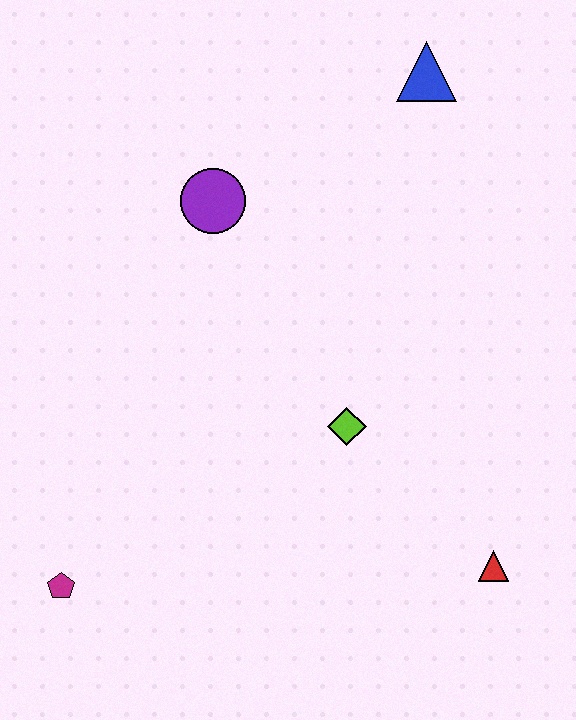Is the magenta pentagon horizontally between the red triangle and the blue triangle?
No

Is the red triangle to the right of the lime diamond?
Yes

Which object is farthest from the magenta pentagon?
The blue triangle is farthest from the magenta pentagon.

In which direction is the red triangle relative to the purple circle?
The red triangle is below the purple circle.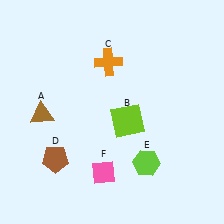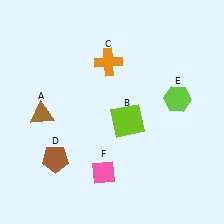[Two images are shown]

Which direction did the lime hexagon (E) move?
The lime hexagon (E) moved up.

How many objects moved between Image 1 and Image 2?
1 object moved between the two images.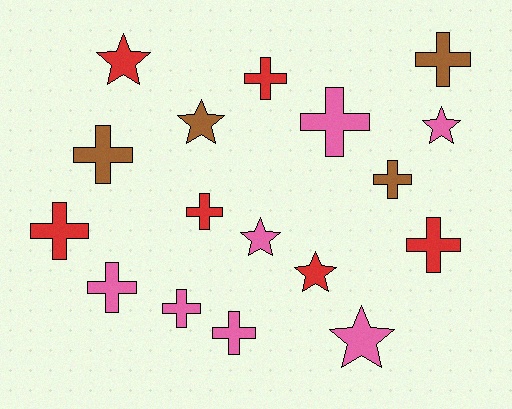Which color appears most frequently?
Pink, with 7 objects.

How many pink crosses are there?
There are 4 pink crosses.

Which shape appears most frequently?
Cross, with 11 objects.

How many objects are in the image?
There are 17 objects.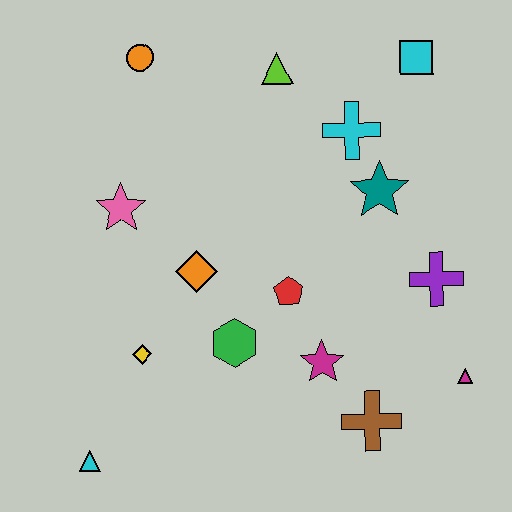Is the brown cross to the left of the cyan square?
Yes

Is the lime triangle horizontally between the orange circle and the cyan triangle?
No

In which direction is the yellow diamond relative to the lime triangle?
The yellow diamond is below the lime triangle.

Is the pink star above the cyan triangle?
Yes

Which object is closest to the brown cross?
The magenta star is closest to the brown cross.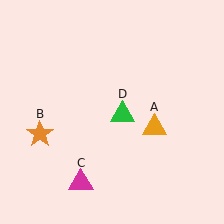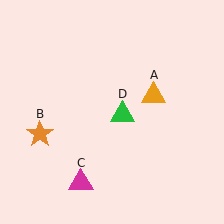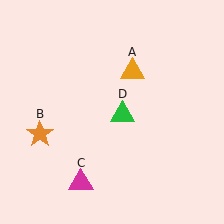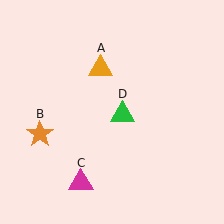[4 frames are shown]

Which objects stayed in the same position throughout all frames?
Orange star (object B) and magenta triangle (object C) and green triangle (object D) remained stationary.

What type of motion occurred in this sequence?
The orange triangle (object A) rotated counterclockwise around the center of the scene.